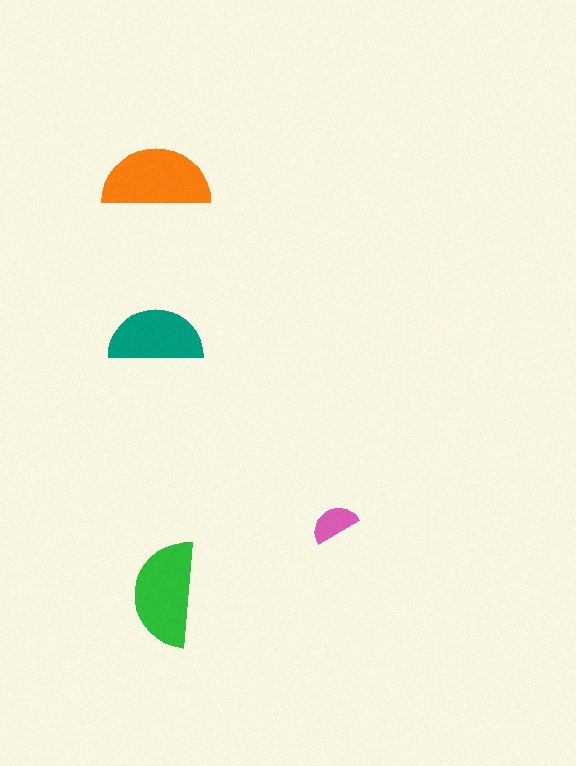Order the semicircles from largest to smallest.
the orange one, the green one, the teal one, the pink one.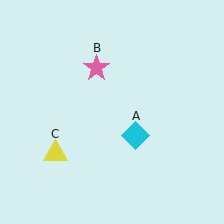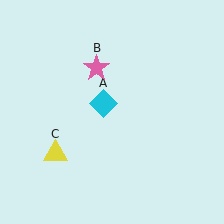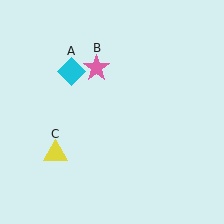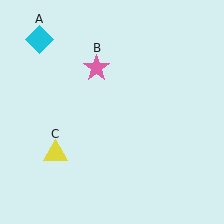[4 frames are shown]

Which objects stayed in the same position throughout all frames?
Pink star (object B) and yellow triangle (object C) remained stationary.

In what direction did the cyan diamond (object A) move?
The cyan diamond (object A) moved up and to the left.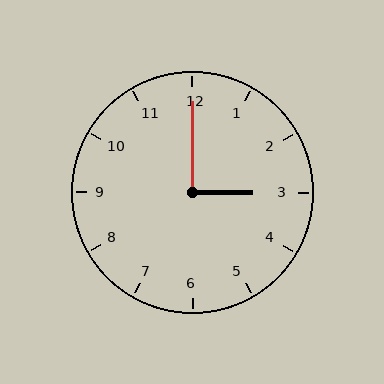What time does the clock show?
3:00.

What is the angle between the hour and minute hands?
Approximately 90 degrees.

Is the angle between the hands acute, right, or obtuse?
It is right.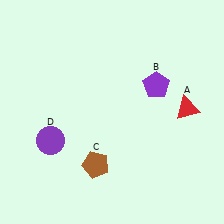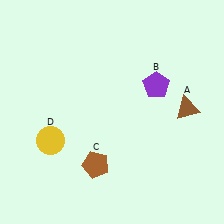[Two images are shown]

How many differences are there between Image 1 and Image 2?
There are 2 differences between the two images.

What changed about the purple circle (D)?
In Image 1, D is purple. In Image 2, it changed to yellow.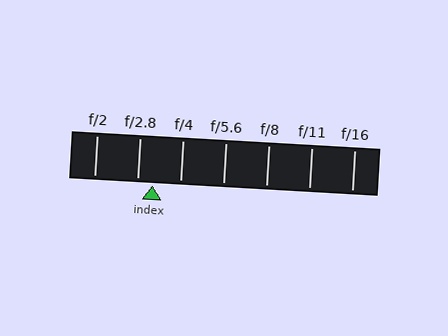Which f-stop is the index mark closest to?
The index mark is closest to f/2.8.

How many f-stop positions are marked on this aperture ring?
There are 7 f-stop positions marked.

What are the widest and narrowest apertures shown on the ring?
The widest aperture shown is f/2 and the narrowest is f/16.